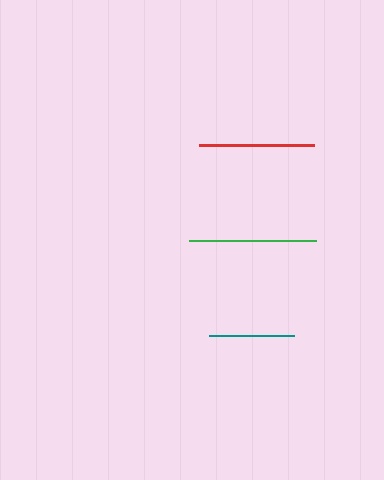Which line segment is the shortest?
The teal line is the shortest at approximately 85 pixels.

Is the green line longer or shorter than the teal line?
The green line is longer than the teal line.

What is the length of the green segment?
The green segment is approximately 128 pixels long.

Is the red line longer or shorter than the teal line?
The red line is longer than the teal line.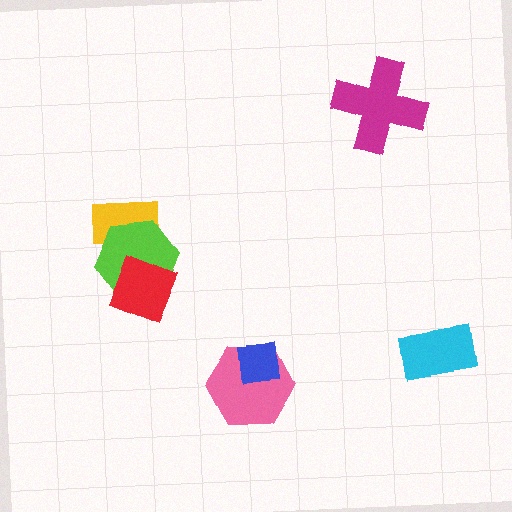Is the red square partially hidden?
No, no other shape covers it.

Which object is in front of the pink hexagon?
The blue square is in front of the pink hexagon.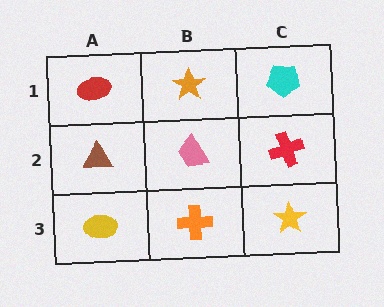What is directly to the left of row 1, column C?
An orange star.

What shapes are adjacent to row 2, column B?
An orange star (row 1, column B), an orange cross (row 3, column B), a brown triangle (row 2, column A), a red cross (row 2, column C).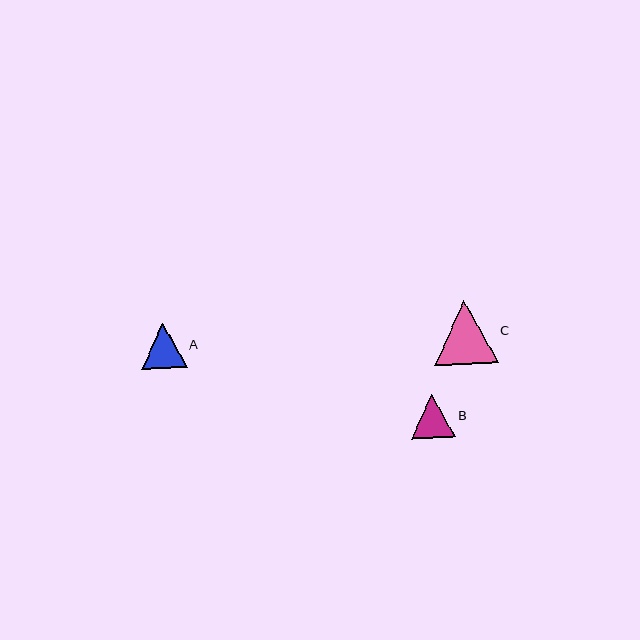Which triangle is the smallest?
Triangle B is the smallest with a size of approximately 44 pixels.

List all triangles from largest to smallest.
From largest to smallest: C, A, B.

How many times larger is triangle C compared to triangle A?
Triangle C is approximately 1.4 times the size of triangle A.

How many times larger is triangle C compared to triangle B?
Triangle C is approximately 1.4 times the size of triangle B.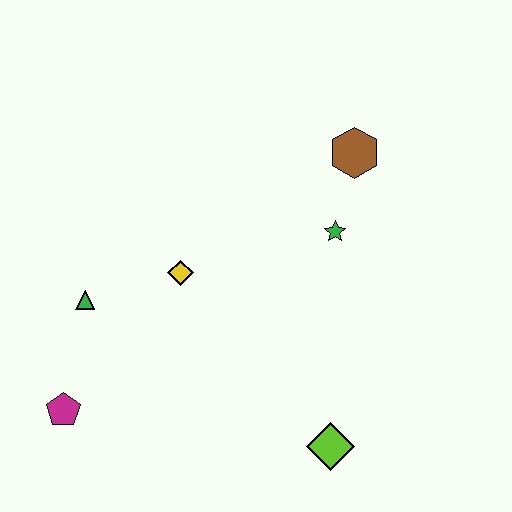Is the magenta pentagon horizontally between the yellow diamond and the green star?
No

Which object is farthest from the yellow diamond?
The lime diamond is farthest from the yellow diamond.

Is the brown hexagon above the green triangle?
Yes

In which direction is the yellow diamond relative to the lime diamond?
The yellow diamond is above the lime diamond.